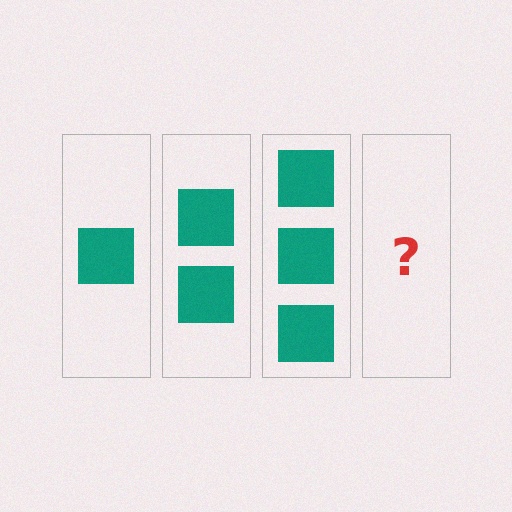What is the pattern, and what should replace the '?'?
The pattern is that each step adds one more square. The '?' should be 4 squares.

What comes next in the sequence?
The next element should be 4 squares.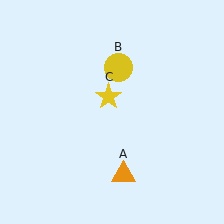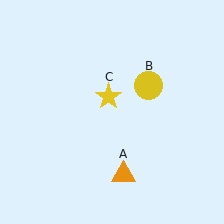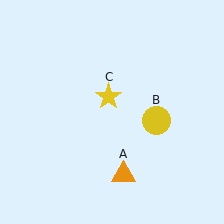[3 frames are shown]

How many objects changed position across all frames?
1 object changed position: yellow circle (object B).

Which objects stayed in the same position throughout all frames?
Orange triangle (object A) and yellow star (object C) remained stationary.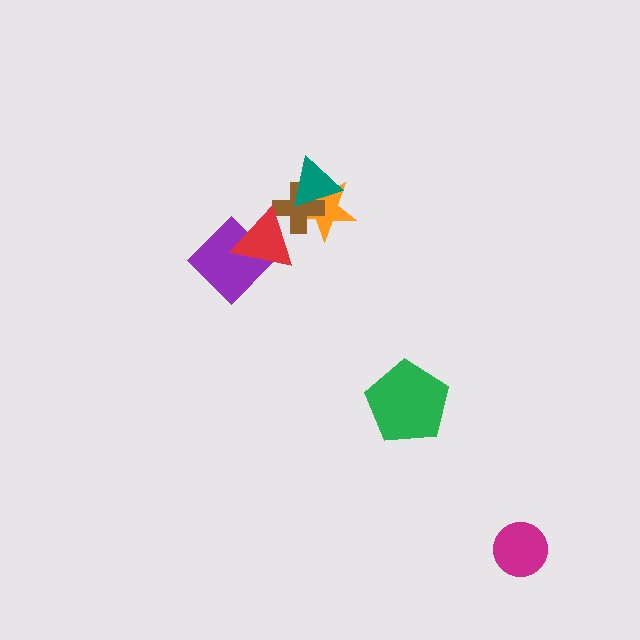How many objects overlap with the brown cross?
3 objects overlap with the brown cross.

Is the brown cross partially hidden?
Yes, it is partially covered by another shape.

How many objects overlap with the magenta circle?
0 objects overlap with the magenta circle.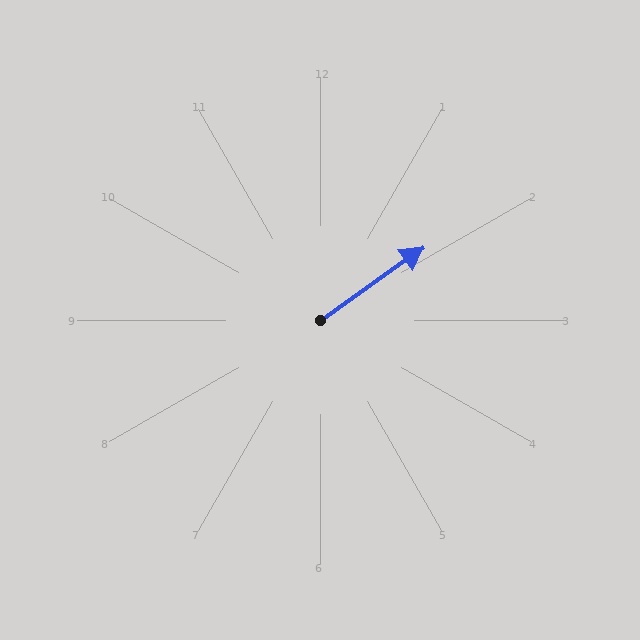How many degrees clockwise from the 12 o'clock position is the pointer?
Approximately 55 degrees.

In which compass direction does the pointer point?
Northeast.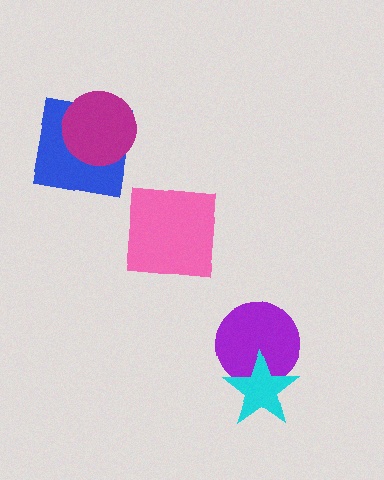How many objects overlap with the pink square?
0 objects overlap with the pink square.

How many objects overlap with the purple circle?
1 object overlaps with the purple circle.